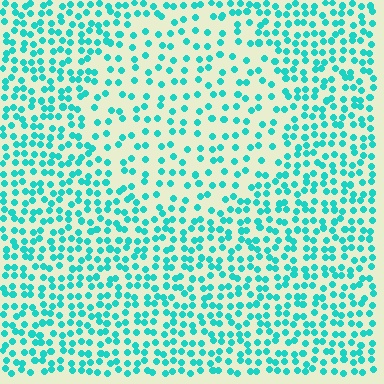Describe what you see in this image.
The image contains small cyan elements arranged at two different densities. A circle-shaped region is visible where the elements are less densely packed than the surrounding area.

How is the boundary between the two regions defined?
The boundary is defined by a change in element density (approximately 1.8x ratio). All elements are the same color, size, and shape.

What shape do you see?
I see a circle.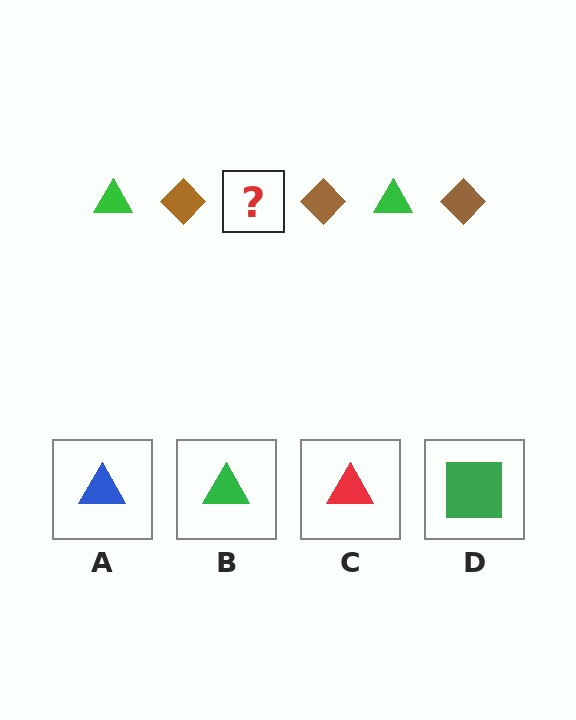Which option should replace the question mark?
Option B.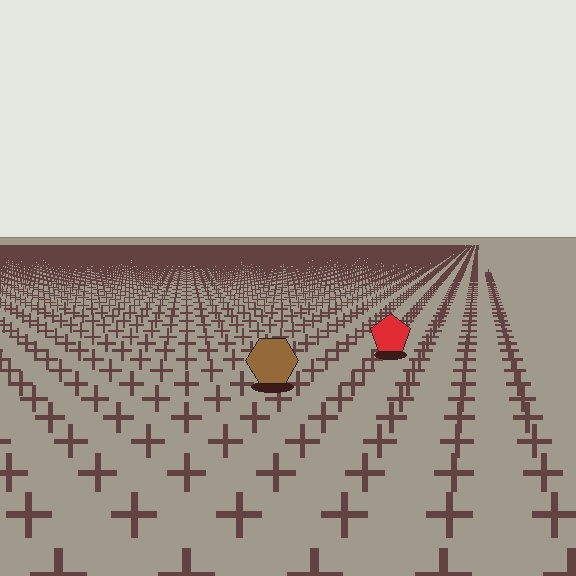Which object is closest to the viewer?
The brown hexagon is closest. The texture marks near it are larger and more spread out.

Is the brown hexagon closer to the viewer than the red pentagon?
Yes. The brown hexagon is closer — you can tell from the texture gradient: the ground texture is coarser near it.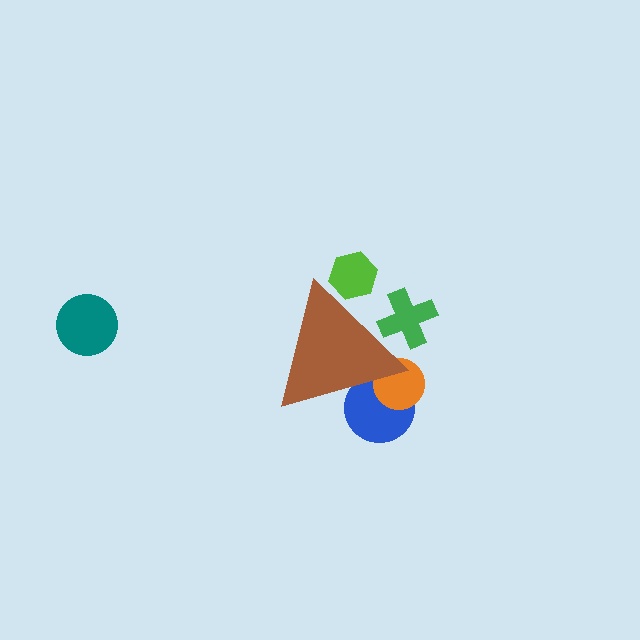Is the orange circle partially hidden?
Yes, the orange circle is partially hidden behind the brown triangle.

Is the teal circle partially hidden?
No, the teal circle is fully visible.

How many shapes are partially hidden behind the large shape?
4 shapes are partially hidden.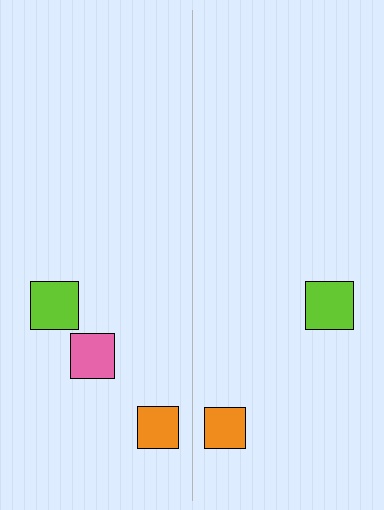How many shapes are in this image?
There are 5 shapes in this image.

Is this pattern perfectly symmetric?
No, the pattern is not perfectly symmetric. A pink square is missing from the right side.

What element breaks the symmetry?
A pink square is missing from the right side.